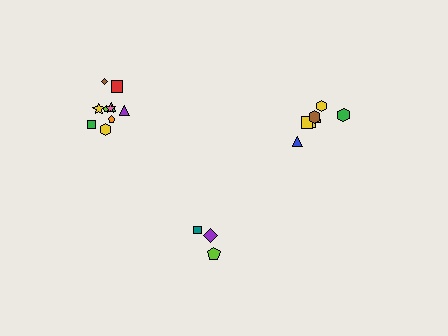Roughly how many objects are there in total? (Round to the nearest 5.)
Roughly 20 objects in total.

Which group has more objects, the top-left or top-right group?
The top-left group.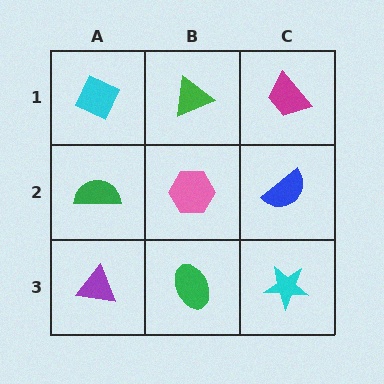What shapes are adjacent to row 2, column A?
A cyan diamond (row 1, column A), a purple triangle (row 3, column A), a pink hexagon (row 2, column B).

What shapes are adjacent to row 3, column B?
A pink hexagon (row 2, column B), a purple triangle (row 3, column A), a cyan star (row 3, column C).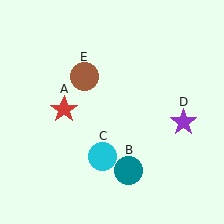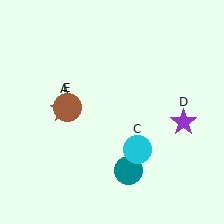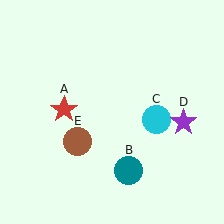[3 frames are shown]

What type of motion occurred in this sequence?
The cyan circle (object C), brown circle (object E) rotated counterclockwise around the center of the scene.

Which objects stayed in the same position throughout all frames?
Red star (object A) and teal circle (object B) and purple star (object D) remained stationary.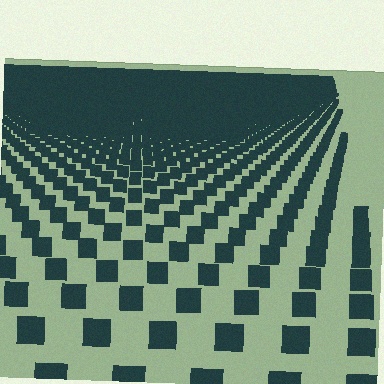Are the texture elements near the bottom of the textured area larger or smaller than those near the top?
Larger. Near the bottom, elements are closer to the viewer and appear at a bigger on-screen size.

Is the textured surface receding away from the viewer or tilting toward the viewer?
The surface is receding away from the viewer. Texture elements get smaller and denser toward the top.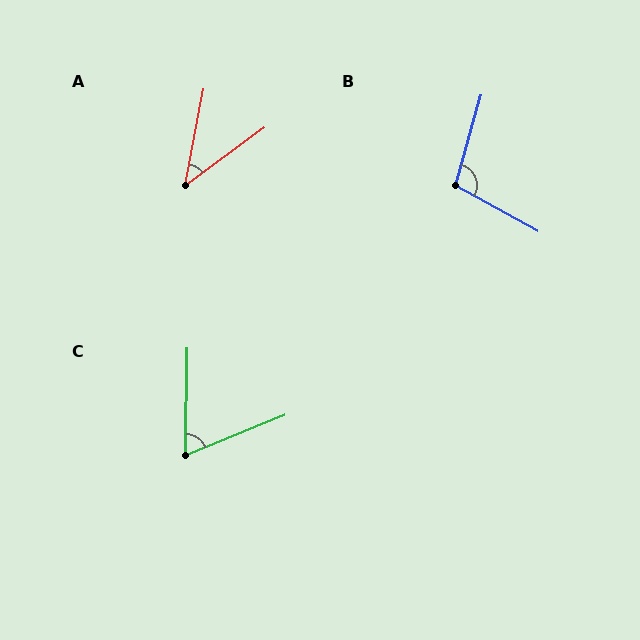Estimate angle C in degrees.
Approximately 67 degrees.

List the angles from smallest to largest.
A (42°), C (67°), B (103°).